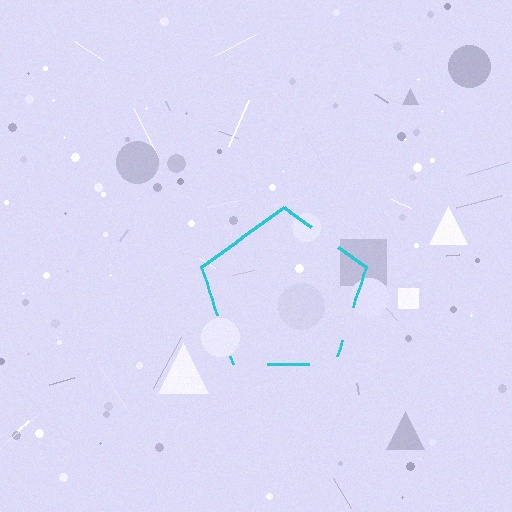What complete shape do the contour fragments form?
The contour fragments form a pentagon.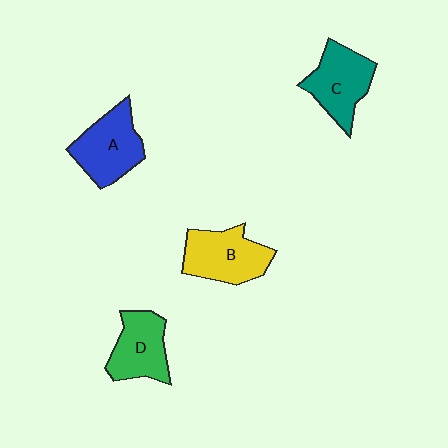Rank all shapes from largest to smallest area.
From largest to smallest: B (yellow), A (blue), C (teal), D (green).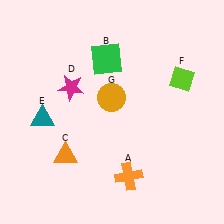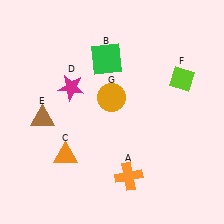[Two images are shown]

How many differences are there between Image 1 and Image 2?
There is 1 difference between the two images.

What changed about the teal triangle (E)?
In Image 1, E is teal. In Image 2, it changed to brown.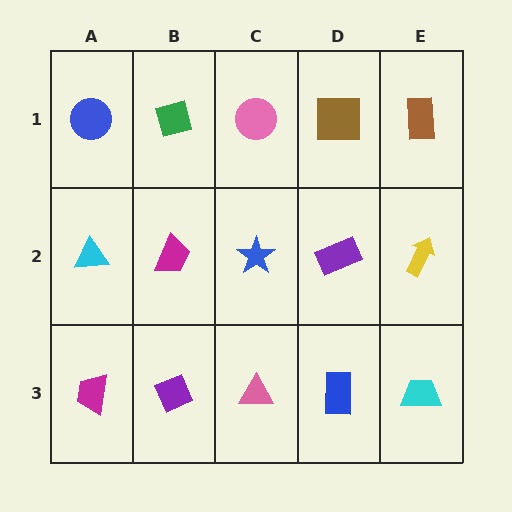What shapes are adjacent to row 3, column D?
A purple rectangle (row 2, column D), a pink triangle (row 3, column C), a cyan trapezoid (row 3, column E).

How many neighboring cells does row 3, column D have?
3.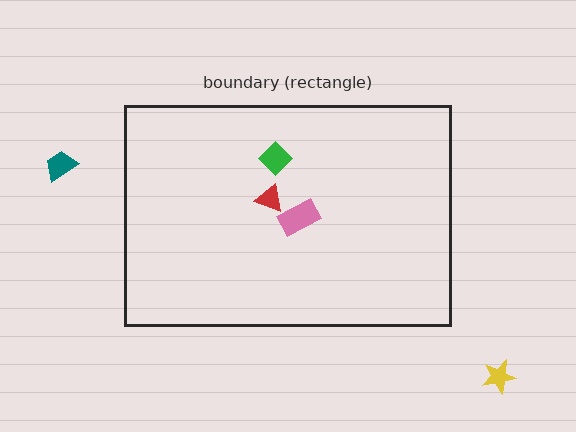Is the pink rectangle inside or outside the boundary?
Inside.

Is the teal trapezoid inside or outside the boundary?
Outside.